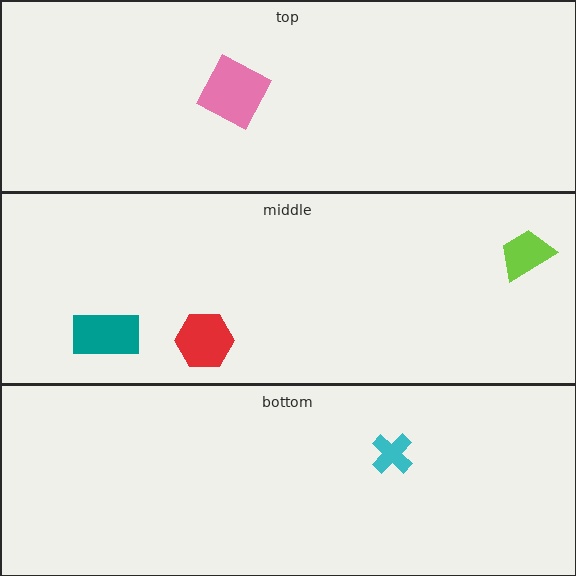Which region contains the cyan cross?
The bottom region.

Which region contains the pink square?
The top region.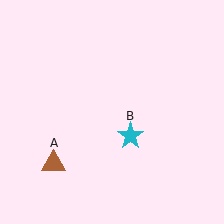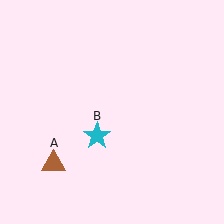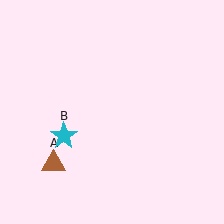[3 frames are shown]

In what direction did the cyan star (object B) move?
The cyan star (object B) moved left.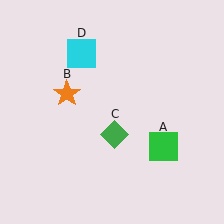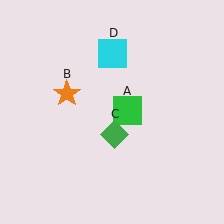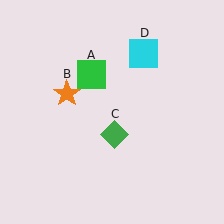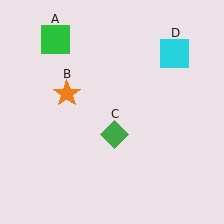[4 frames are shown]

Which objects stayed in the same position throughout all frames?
Orange star (object B) and green diamond (object C) remained stationary.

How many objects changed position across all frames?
2 objects changed position: green square (object A), cyan square (object D).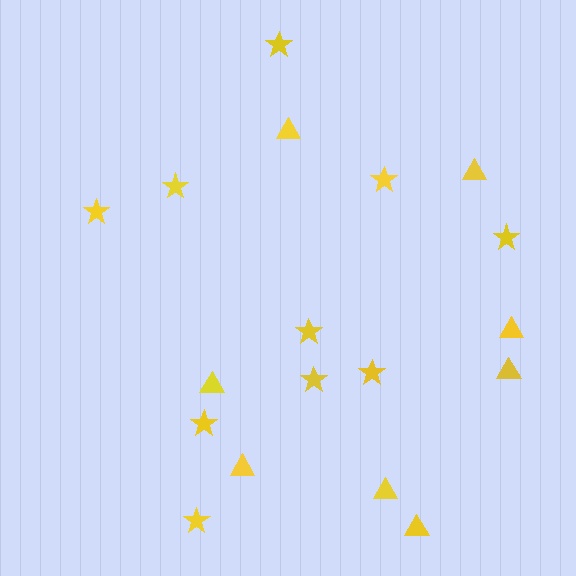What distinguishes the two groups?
There are 2 groups: one group of stars (10) and one group of triangles (8).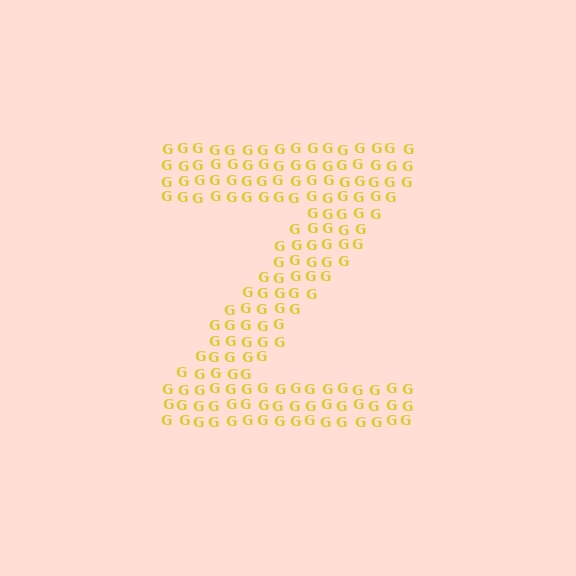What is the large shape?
The large shape is the letter Z.